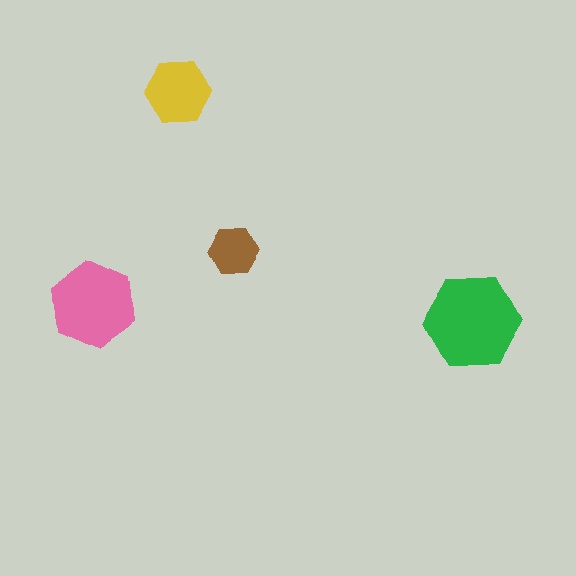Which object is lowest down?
The green hexagon is bottommost.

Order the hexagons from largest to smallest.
the green one, the pink one, the yellow one, the brown one.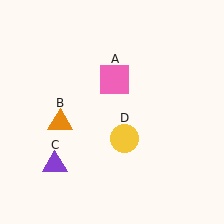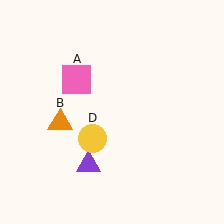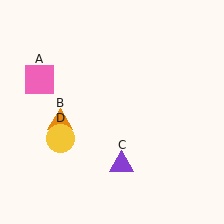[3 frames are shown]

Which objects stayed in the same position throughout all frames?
Orange triangle (object B) remained stationary.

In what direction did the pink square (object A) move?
The pink square (object A) moved left.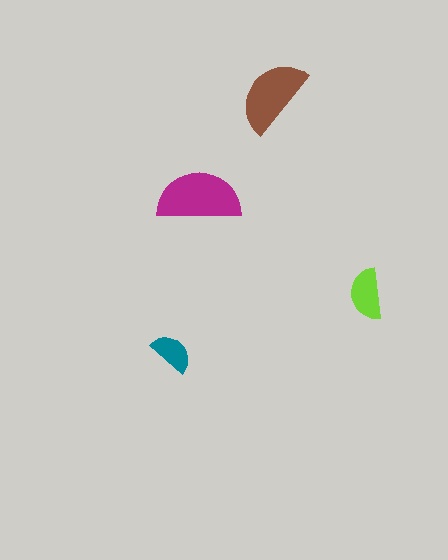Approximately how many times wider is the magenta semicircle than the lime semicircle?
About 1.5 times wider.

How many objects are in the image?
There are 4 objects in the image.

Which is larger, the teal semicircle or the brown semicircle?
The brown one.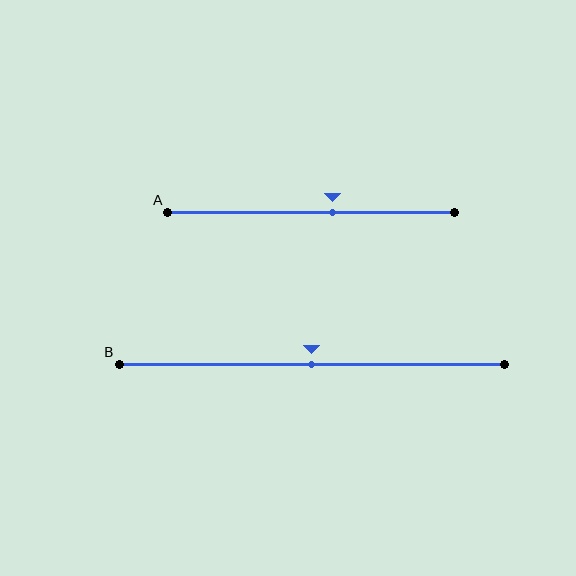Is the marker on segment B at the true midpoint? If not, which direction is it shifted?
Yes, the marker on segment B is at the true midpoint.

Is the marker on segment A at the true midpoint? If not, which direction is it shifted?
No, the marker on segment A is shifted to the right by about 7% of the segment length.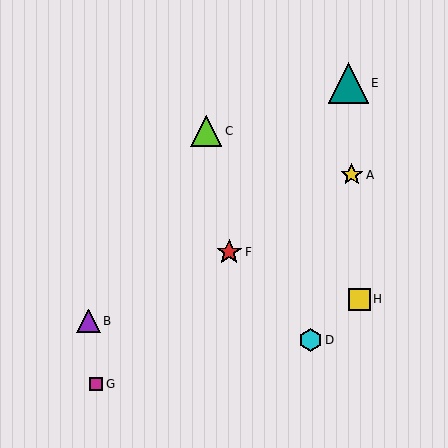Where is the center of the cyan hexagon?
The center of the cyan hexagon is at (310, 340).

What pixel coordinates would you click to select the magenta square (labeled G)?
Click at (96, 384) to select the magenta square G.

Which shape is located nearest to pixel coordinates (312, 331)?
The cyan hexagon (labeled D) at (310, 340) is nearest to that location.